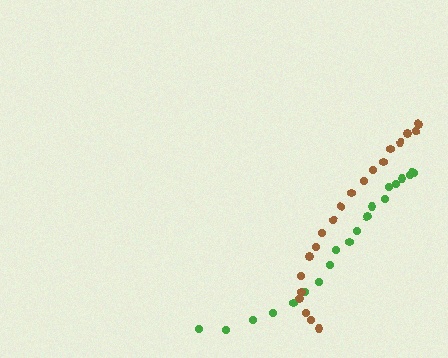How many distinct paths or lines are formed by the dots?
There are 2 distinct paths.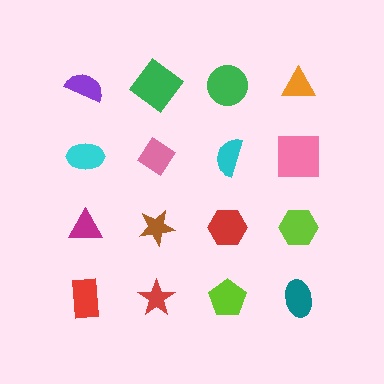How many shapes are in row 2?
4 shapes.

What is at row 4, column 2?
A red star.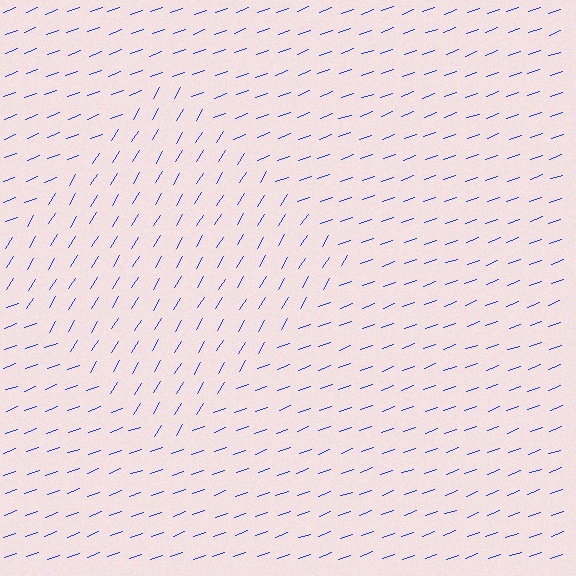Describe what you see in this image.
The image is filled with small blue line segments. A diamond region in the image has lines oriented differently from the surrounding lines, creating a visible texture boundary.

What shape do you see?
I see a diamond.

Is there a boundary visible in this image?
Yes, there is a texture boundary formed by a change in line orientation.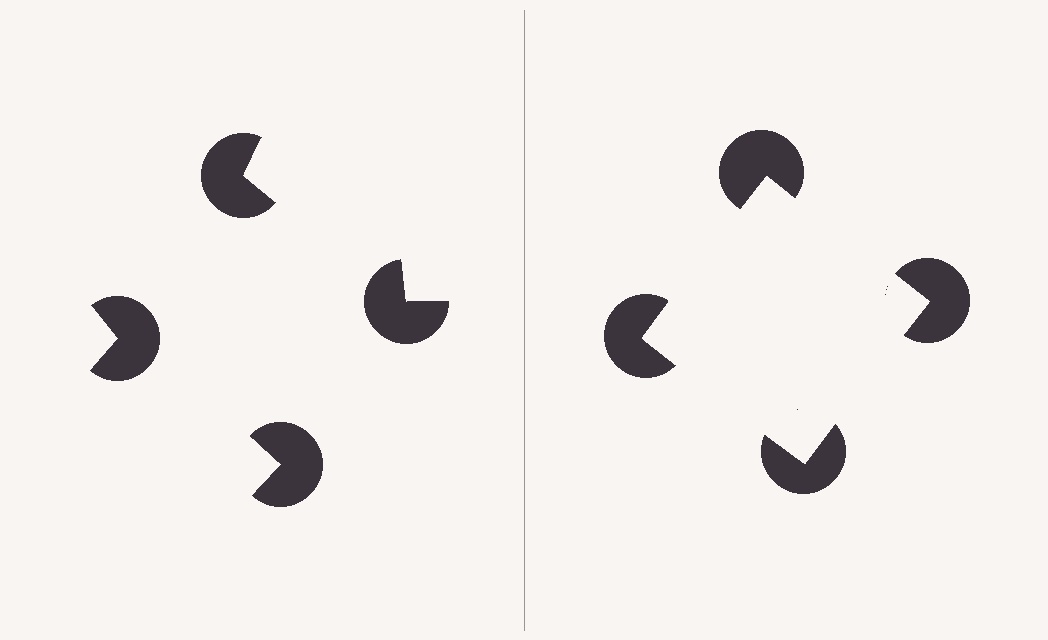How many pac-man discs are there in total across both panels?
8 — 4 on each side.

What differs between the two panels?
The pac-man discs are positioned identically on both sides; only the wedge orientations differ. On the right they align to a square; on the left they are misaligned.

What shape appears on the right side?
An illusory square.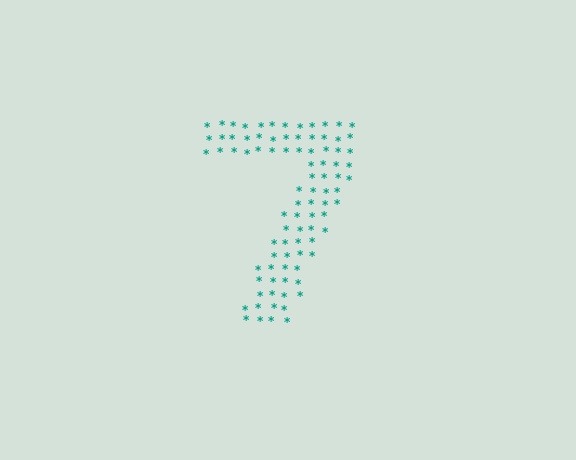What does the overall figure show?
The overall figure shows the digit 7.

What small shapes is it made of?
It is made of small asterisks.